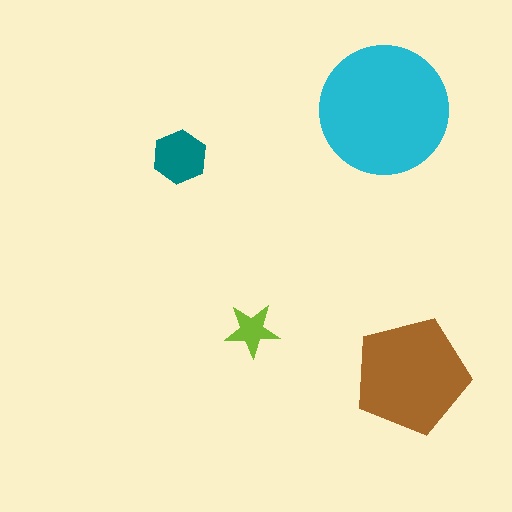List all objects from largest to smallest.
The cyan circle, the brown pentagon, the teal hexagon, the lime star.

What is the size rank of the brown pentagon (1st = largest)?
2nd.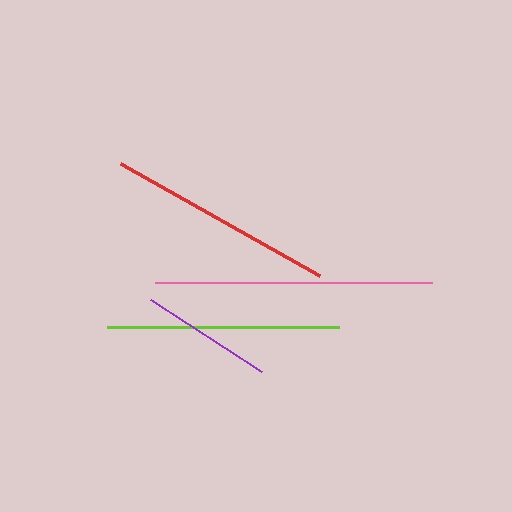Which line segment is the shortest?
The purple line is the shortest at approximately 133 pixels.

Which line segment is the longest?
The pink line is the longest at approximately 277 pixels.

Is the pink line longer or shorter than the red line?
The pink line is longer than the red line.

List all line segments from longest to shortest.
From longest to shortest: pink, lime, red, purple.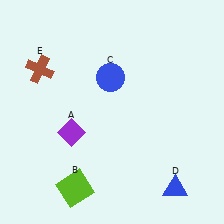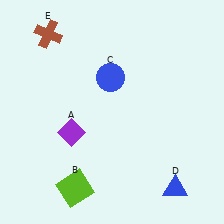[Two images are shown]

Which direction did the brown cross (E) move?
The brown cross (E) moved up.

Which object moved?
The brown cross (E) moved up.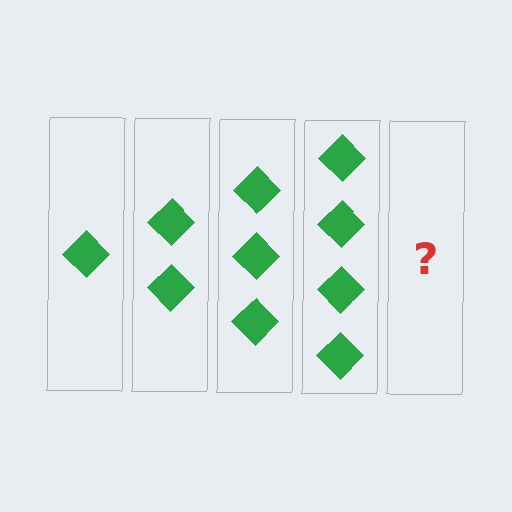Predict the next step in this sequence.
The next step is 5 diamonds.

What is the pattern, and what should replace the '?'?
The pattern is that each step adds one more diamond. The '?' should be 5 diamonds.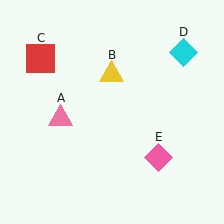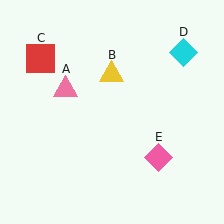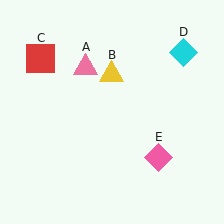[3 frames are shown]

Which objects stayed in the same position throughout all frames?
Yellow triangle (object B) and red square (object C) and cyan diamond (object D) and pink diamond (object E) remained stationary.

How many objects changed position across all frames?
1 object changed position: pink triangle (object A).